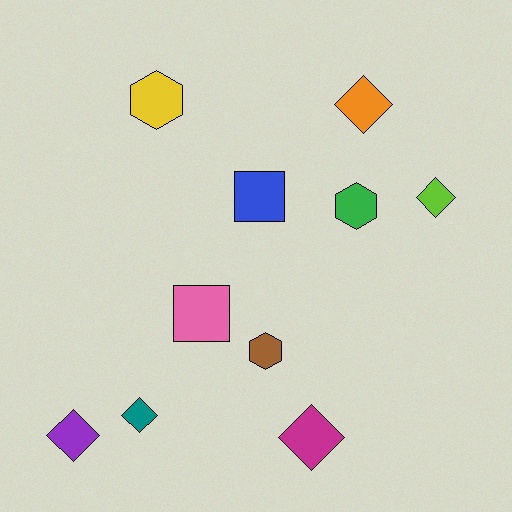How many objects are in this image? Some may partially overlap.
There are 10 objects.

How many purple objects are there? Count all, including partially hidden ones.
There is 1 purple object.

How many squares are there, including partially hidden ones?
There are 2 squares.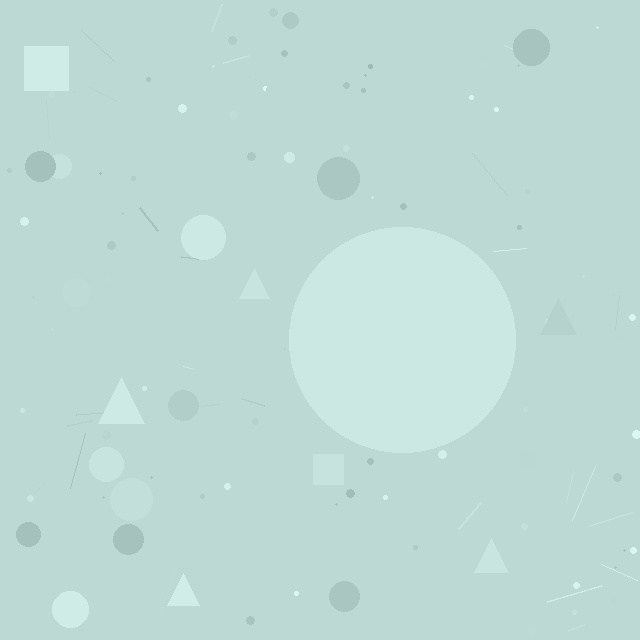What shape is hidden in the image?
A circle is hidden in the image.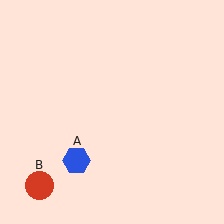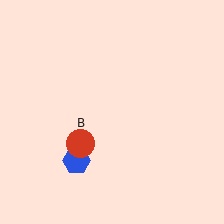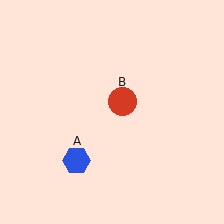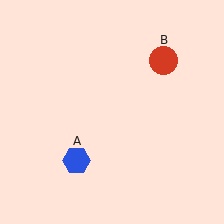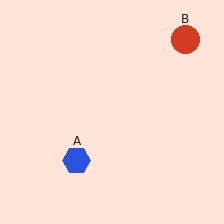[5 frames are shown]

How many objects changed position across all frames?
1 object changed position: red circle (object B).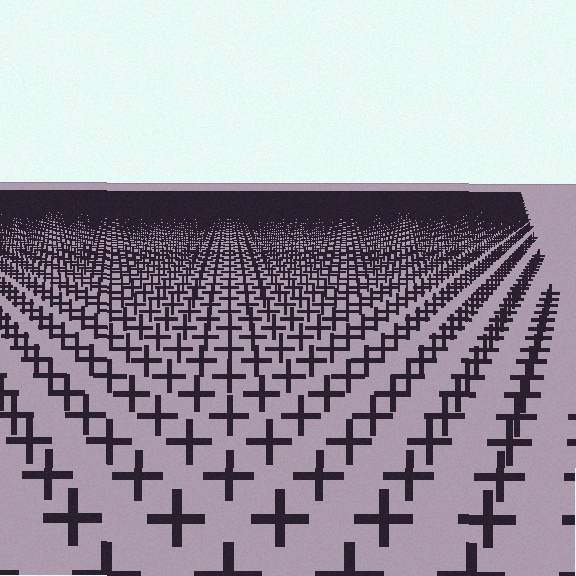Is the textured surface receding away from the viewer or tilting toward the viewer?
The surface is receding away from the viewer. Texture elements get smaller and denser toward the top.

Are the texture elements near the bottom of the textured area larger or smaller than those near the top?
Larger. Near the bottom, elements are closer to the viewer and appear at a bigger on-screen size.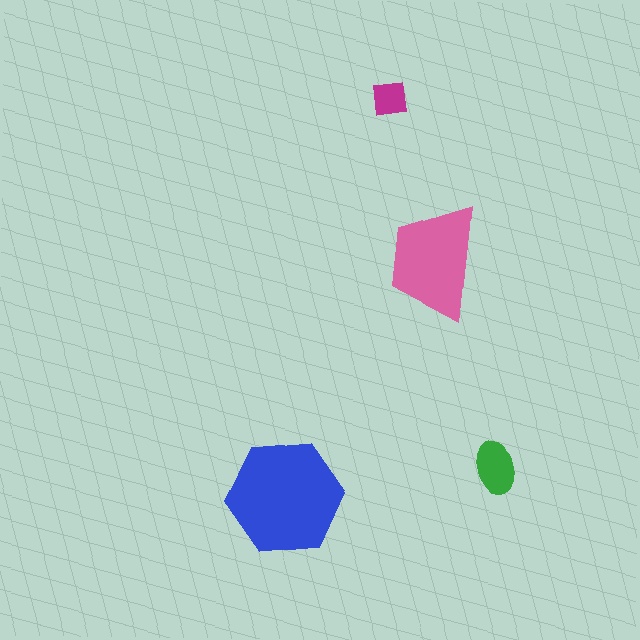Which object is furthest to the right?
The green ellipse is rightmost.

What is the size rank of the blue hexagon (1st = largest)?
1st.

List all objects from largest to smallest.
The blue hexagon, the pink trapezoid, the green ellipse, the magenta square.